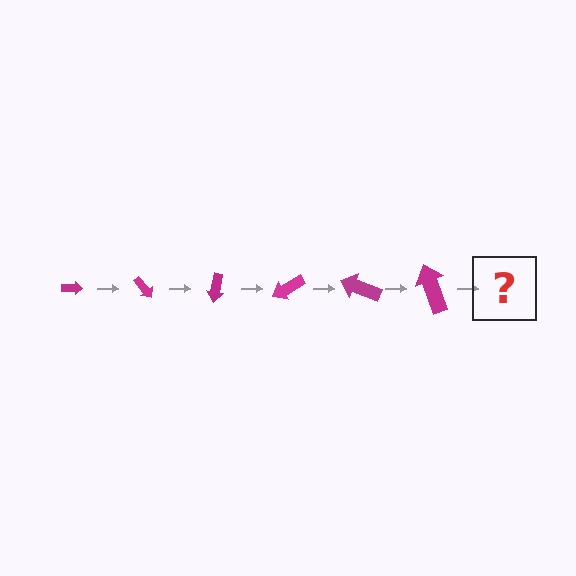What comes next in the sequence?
The next element should be an arrow, larger than the previous one and rotated 300 degrees from the start.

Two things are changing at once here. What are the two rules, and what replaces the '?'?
The two rules are that the arrow grows larger each step and it rotates 50 degrees each step. The '?' should be an arrow, larger than the previous one and rotated 300 degrees from the start.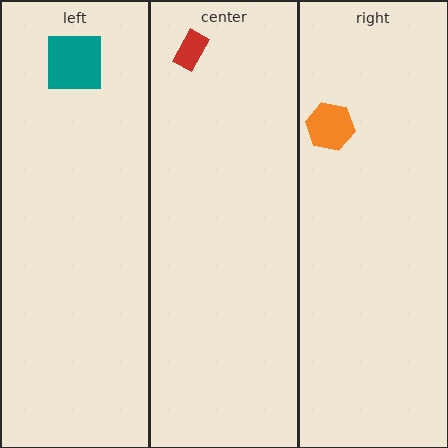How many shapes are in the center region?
1.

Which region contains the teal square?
The left region.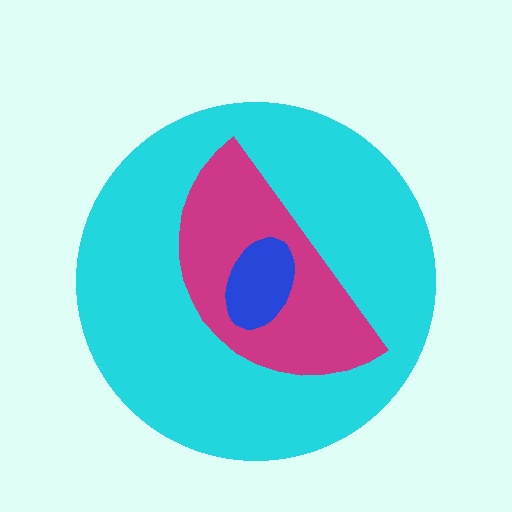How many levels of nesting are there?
3.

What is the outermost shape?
The cyan circle.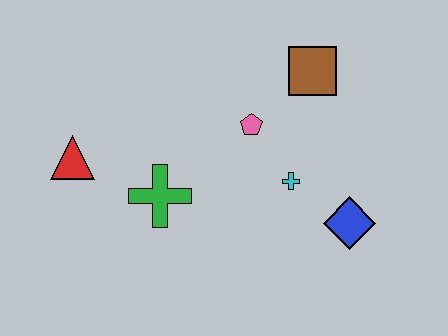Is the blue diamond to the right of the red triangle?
Yes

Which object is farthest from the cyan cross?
The red triangle is farthest from the cyan cross.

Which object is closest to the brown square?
The pink pentagon is closest to the brown square.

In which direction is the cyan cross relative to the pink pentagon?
The cyan cross is below the pink pentagon.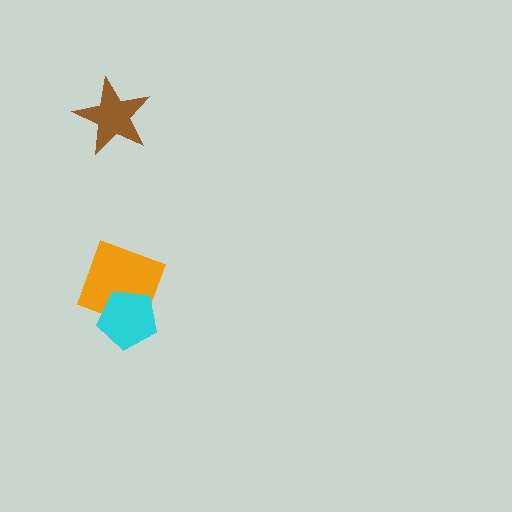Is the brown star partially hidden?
No, no other shape covers it.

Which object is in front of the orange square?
The cyan pentagon is in front of the orange square.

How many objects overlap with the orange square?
1 object overlaps with the orange square.